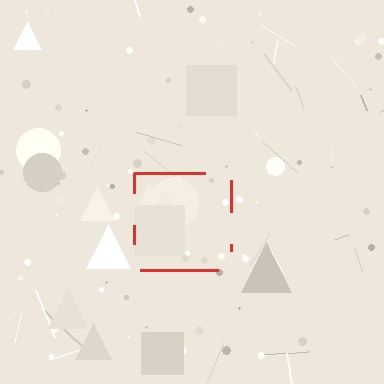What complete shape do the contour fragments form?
The contour fragments form a square.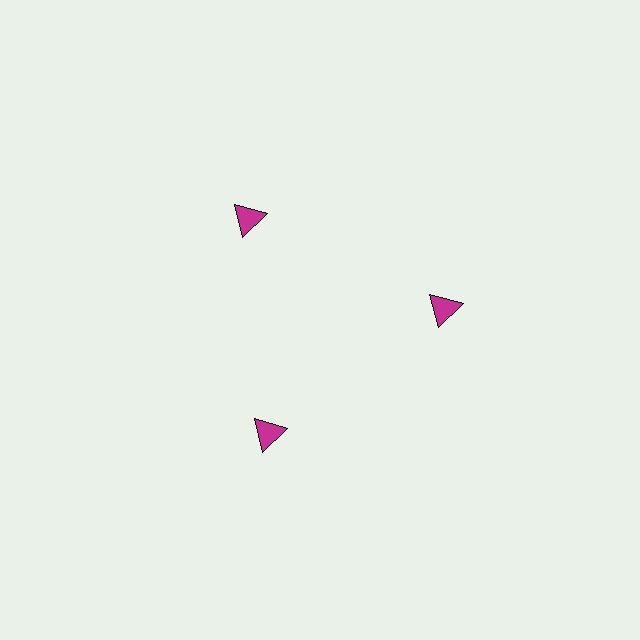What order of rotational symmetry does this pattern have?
This pattern has 3-fold rotational symmetry.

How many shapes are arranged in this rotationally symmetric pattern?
There are 3 shapes, arranged in 3 groups of 1.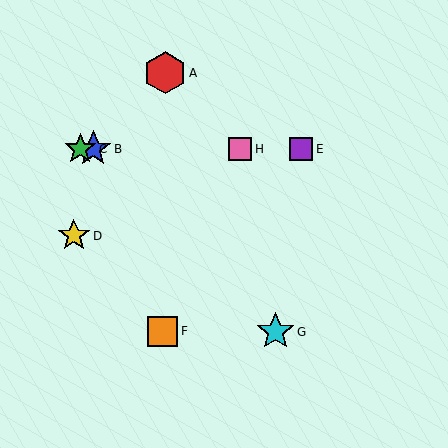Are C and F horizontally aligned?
No, C is at y≈149 and F is at y≈331.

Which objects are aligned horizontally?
Objects B, C, E, H are aligned horizontally.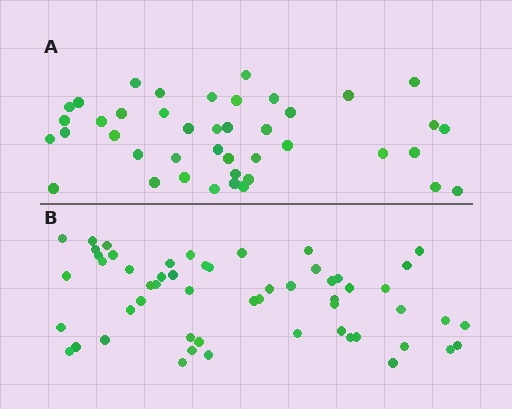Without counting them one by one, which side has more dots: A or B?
Region B (the bottom region) has more dots.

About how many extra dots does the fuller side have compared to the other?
Region B has approximately 15 more dots than region A.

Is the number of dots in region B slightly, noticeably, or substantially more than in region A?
Region B has noticeably more, but not dramatically so. The ratio is roughly 1.3 to 1.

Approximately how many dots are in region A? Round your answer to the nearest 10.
About 40 dots. (The exact count is 42, which rounds to 40.)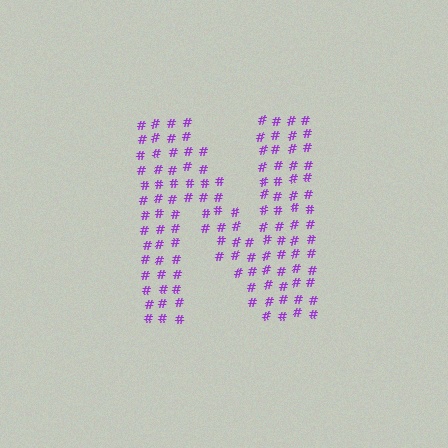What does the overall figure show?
The overall figure shows the letter N.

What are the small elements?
The small elements are hash symbols.